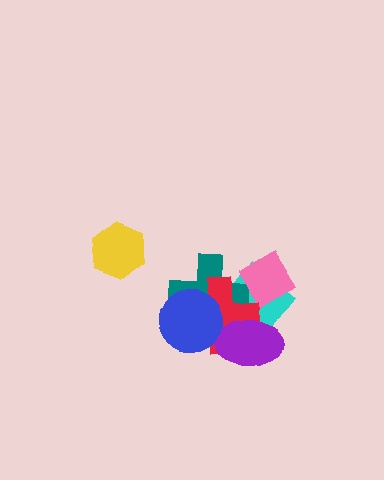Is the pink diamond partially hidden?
Yes, it is partially covered by another shape.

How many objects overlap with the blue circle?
2 objects overlap with the blue circle.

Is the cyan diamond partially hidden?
Yes, it is partially covered by another shape.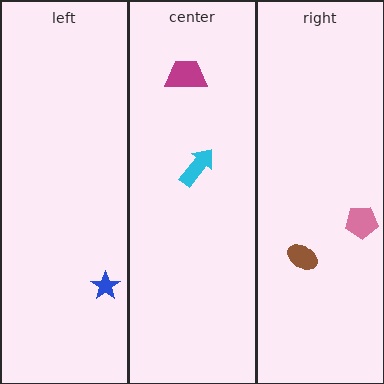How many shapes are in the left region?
1.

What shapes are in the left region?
The blue star.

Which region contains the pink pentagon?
The right region.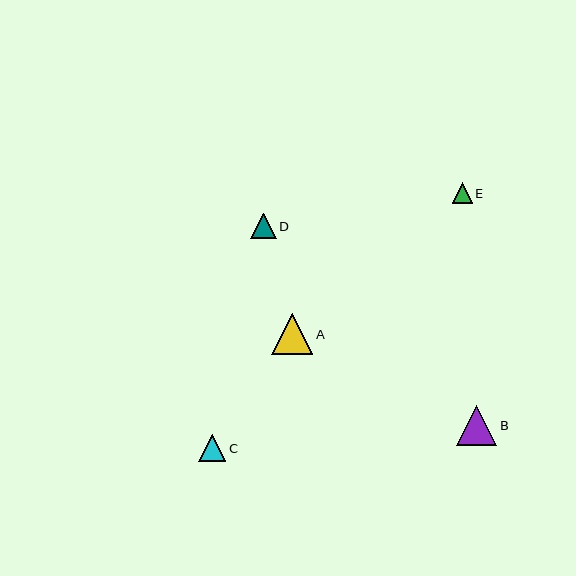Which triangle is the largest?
Triangle A is the largest with a size of approximately 41 pixels.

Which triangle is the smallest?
Triangle E is the smallest with a size of approximately 20 pixels.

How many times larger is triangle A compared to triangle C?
Triangle A is approximately 1.5 times the size of triangle C.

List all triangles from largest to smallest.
From largest to smallest: A, B, C, D, E.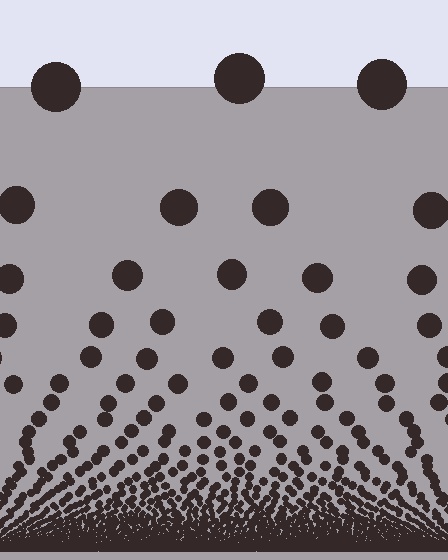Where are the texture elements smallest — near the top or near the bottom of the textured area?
Near the bottom.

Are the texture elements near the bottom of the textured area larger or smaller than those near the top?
Smaller. The gradient is inverted — elements near the bottom are smaller and denser.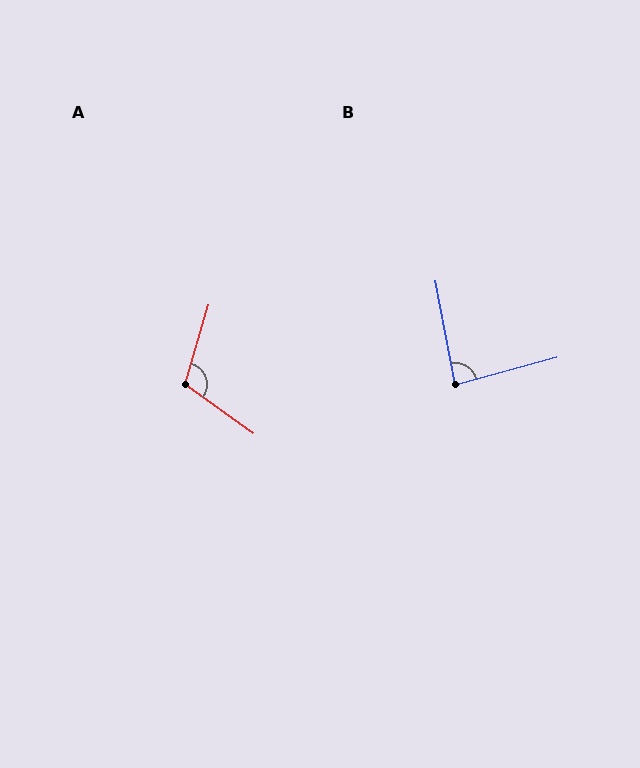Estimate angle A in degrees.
Approximately 109 degrees.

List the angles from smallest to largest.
B (86°), A (109°).